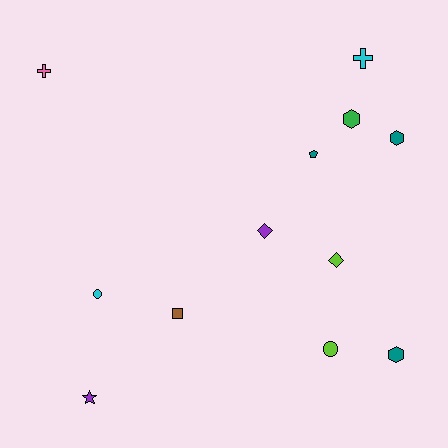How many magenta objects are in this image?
There are no magenta objects.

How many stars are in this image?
There is 1 star.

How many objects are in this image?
There are 12 objects.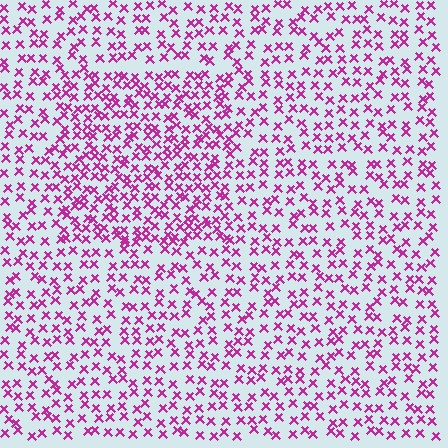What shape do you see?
I see a rectangle.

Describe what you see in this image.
The image contains small magenta elements arranged at two different densities. A rectangle-shaped region is visible where the elements are more densely packed than the surrounding area.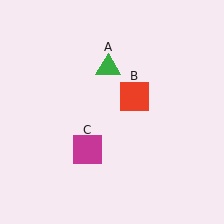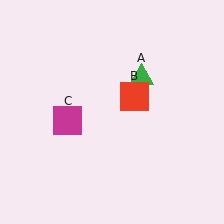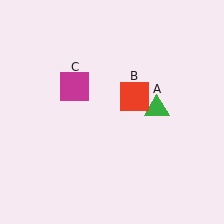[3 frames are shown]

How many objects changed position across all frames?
2 objects changed position: green triangle (object A), magenta square (object C).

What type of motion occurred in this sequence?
The green triangle (object A), magenta square (object C) rotated clockwise around the center of the scene.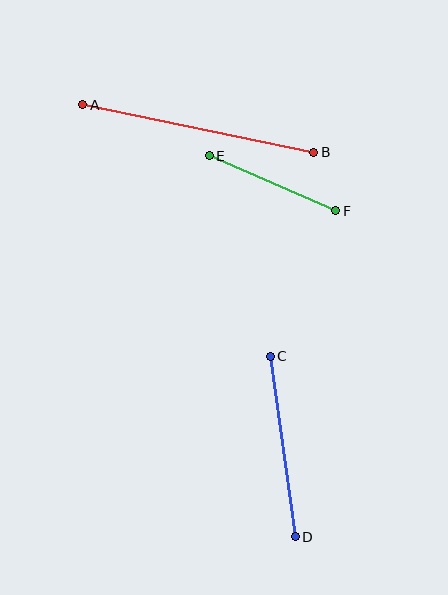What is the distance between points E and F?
The distance is approximately 138 pixels.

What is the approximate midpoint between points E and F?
The midpoint is at approximately (273, 183) pixels.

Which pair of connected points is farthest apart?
Points A and B are farthest apart.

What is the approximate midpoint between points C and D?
The midpoint is at approximately (283, 447) pixels.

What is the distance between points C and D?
The distance is approximately 182 pixels.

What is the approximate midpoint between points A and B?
The midpoint is at approximately (198, 129) pixels.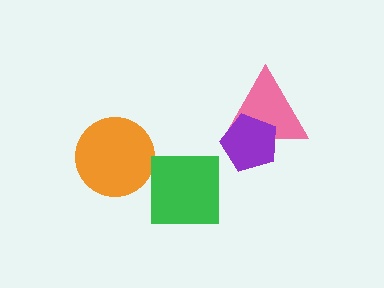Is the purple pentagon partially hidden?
No, no other shape covers it.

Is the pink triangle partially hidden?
Yes, it is partially covered by another shape.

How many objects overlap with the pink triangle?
1 object overlaps with the pink triangle.